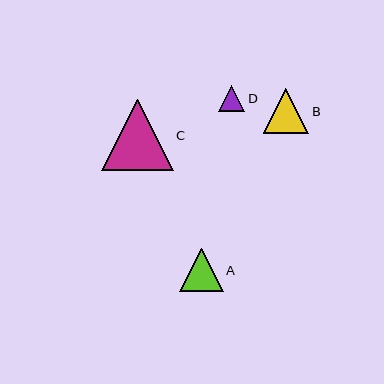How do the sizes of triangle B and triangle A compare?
Triangle B and triangle A are approximately the same size.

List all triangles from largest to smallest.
From largest to smallest: C, B, A, D.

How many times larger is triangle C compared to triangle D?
Triangle C is approximately 2.7 times the size of triangle D.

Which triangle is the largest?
Triangle C is the largest with a size of approximately 71 pixels.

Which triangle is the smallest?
Triangle D is the smallest with a size of approximately 26 pixels.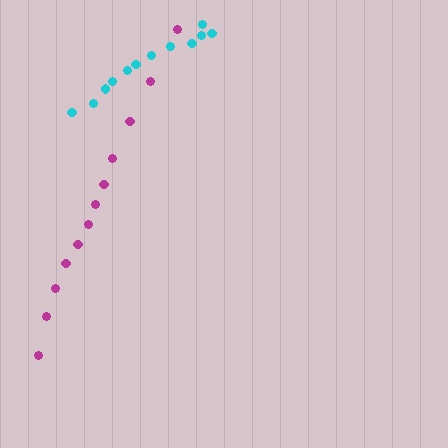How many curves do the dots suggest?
There are 2 distinct paths.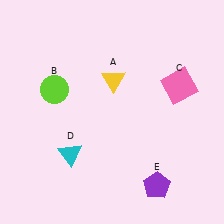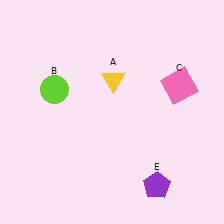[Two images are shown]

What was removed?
The cyan triangle (D) was removed in Image 2.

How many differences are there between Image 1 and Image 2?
There is 1 difference between the two images.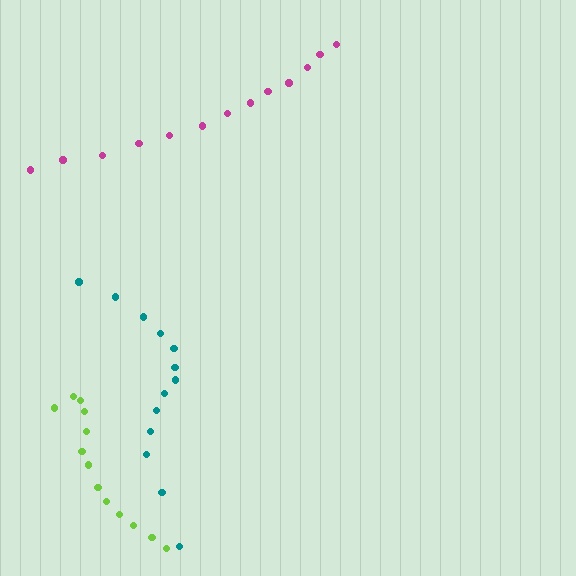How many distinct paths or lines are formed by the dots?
There are 3 distinct paths.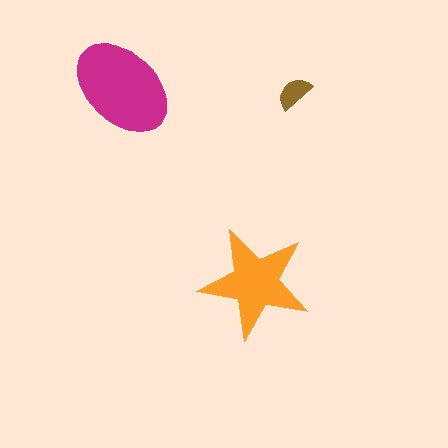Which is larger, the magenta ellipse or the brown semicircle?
The magenta ellipse.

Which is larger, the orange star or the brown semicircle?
The orange star.